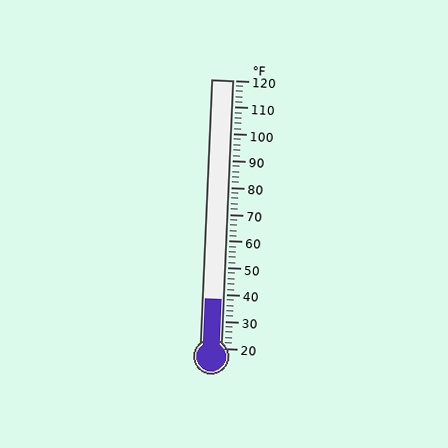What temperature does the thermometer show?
The thermometer shows approximately 38°F.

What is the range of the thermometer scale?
The thermometer scale ranges from 20°F to 120°F.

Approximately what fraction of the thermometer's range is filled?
The thermometer is filled to approximately 20% of its range.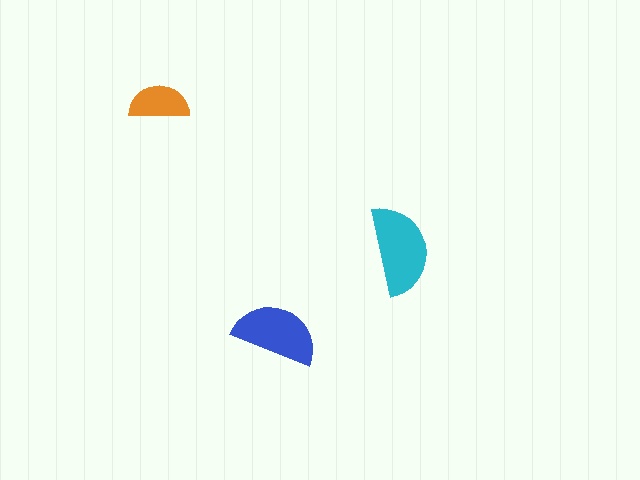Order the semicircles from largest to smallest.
the cyan one, the blue one, the orange one.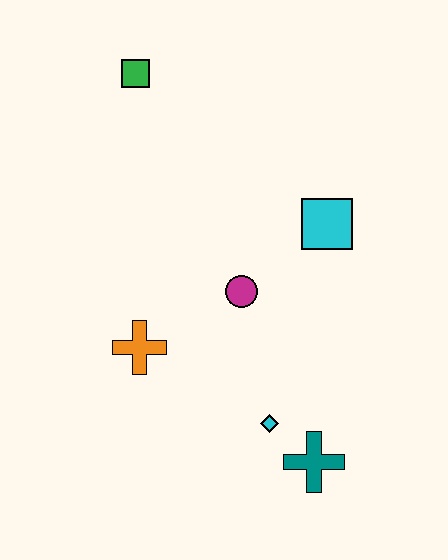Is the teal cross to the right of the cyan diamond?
Yes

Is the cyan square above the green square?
No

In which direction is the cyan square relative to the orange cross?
The cyan square is to the right of the orange cross.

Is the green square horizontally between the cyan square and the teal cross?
No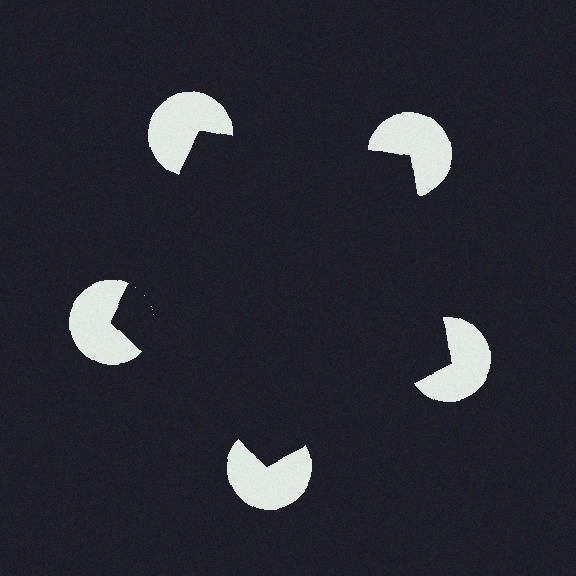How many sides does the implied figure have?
5 sides.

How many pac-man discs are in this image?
There are 5 — one at each vertex of the illusory pentagon.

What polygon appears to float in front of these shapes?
An illusory pentagon — its edges are inferred from the aligned wedge cuts in the pac-man discs, not physically drawn.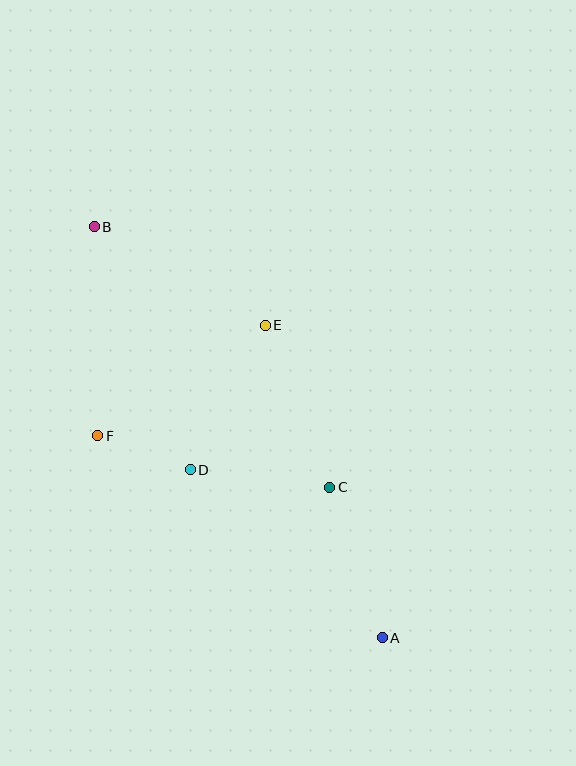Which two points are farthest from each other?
Points A and B are farthest from each other.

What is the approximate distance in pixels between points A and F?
The distance between A and F is approximately 349 pixels.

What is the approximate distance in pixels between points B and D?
The distance between B and D is approximately 261 pixels.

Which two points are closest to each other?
Points D and F are closest to each other.